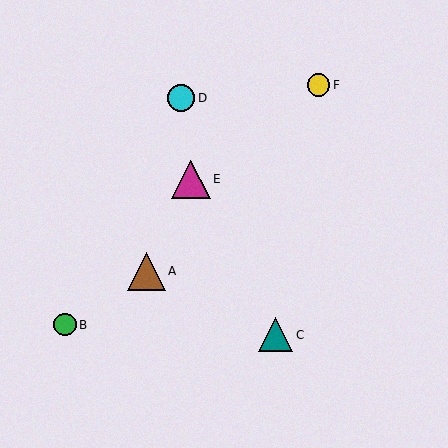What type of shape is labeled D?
Shape D is a cyan circle.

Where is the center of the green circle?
The center of the green circle is at (65, 325).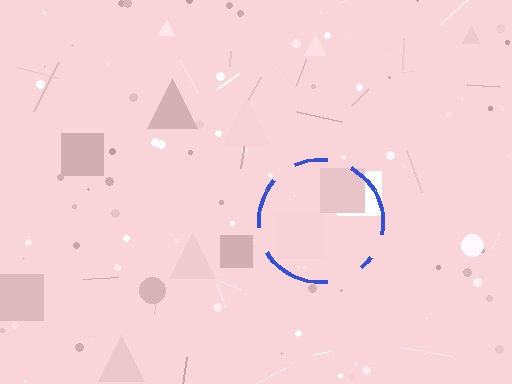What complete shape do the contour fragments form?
The contour fragments form a circle.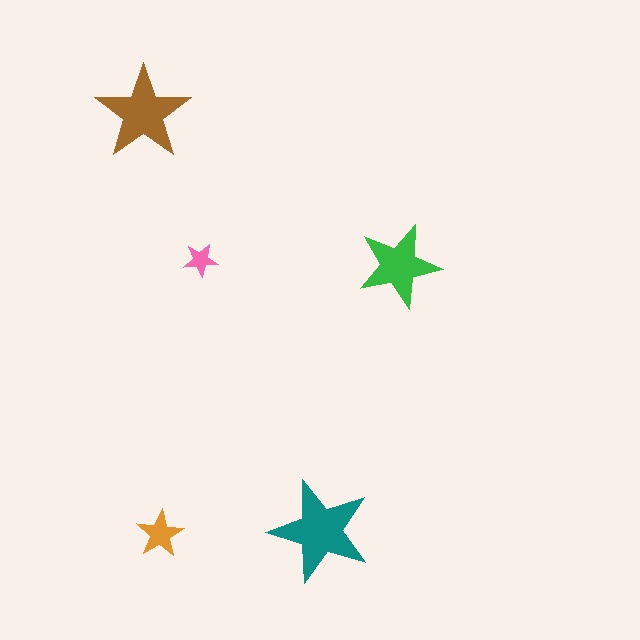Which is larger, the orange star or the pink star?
The orange one.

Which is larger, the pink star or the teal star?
The teal one.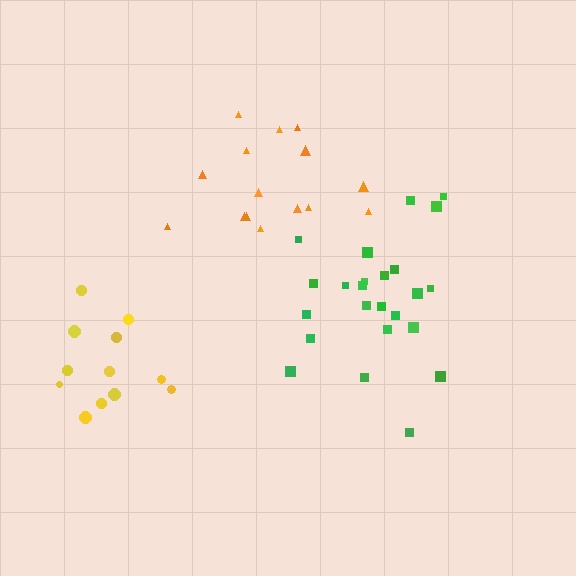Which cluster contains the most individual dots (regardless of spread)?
Green (24).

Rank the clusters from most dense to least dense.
green, yellow, orange.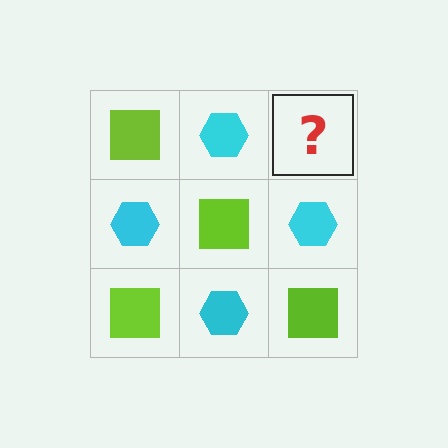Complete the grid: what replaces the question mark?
The question mark should be replaced with a lime square.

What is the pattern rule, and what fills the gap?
The rule is that it alternates lime square and cyan hexagon in a checkerboard pattern. The gap should be filled with a lime square.